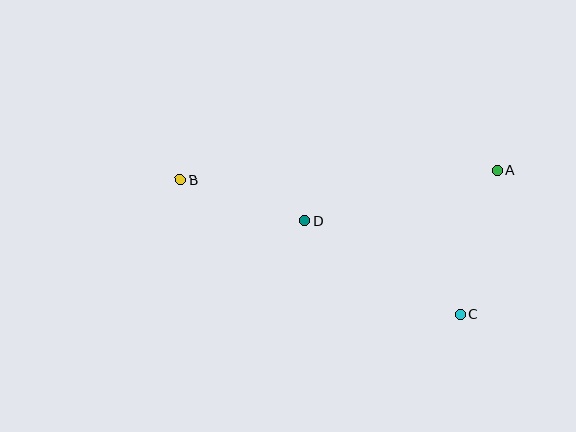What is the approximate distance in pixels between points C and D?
The distance between C and D is approximately 181 pixels.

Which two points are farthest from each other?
Points A and B are farthest from each other.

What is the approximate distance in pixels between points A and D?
The distance between A and D is approximately 199 pixels.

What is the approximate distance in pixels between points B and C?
The distance between B and C is approximately 311 pixels.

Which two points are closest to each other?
Points B and D are closest to each other.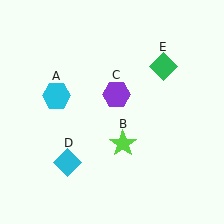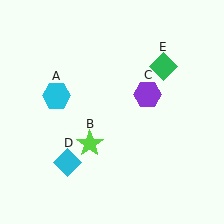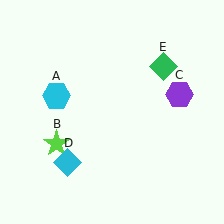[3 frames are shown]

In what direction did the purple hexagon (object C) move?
The purple hexagon (object C) moved right.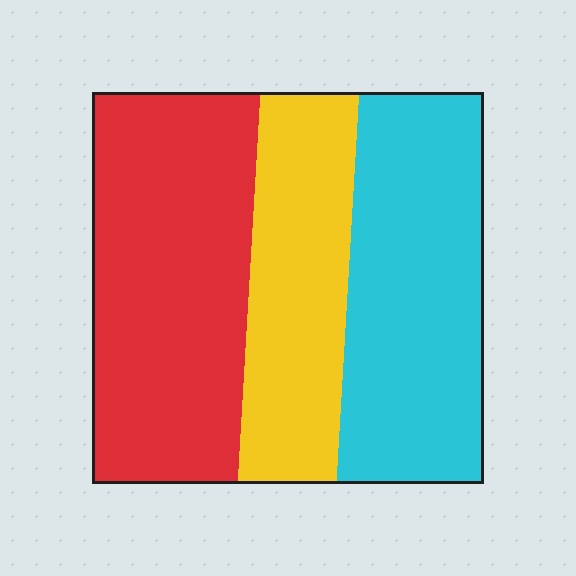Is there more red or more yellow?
Red.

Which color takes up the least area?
Yellow, at roughly 25%.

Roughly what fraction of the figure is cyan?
Cyan takes up about one third (1/3) of the figure.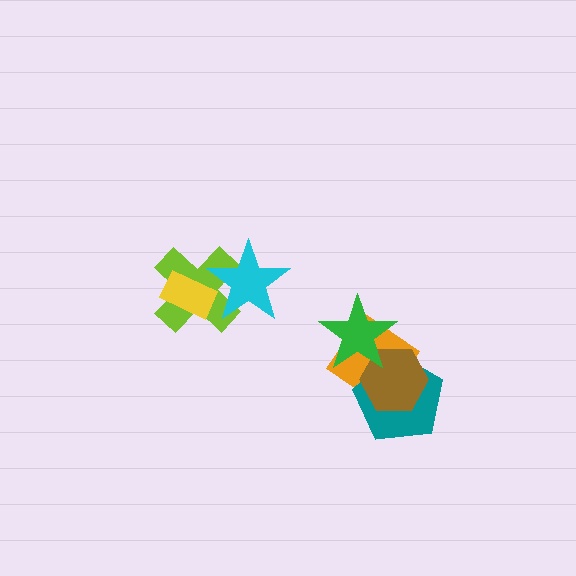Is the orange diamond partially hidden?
Yes, it is partially covered by another shape.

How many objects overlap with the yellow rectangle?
2 objects overlap with the yellow rectangle.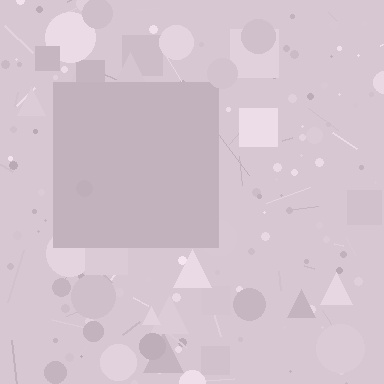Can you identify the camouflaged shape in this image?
The camouflaged shape is a square.